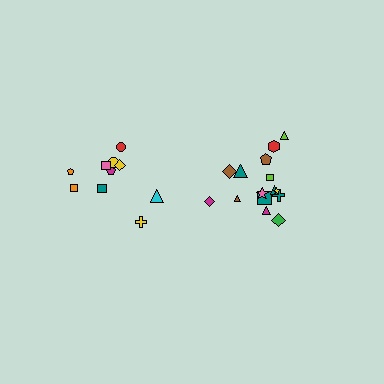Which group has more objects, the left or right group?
The right group.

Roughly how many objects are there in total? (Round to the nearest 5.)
Roughly 25 objects in total.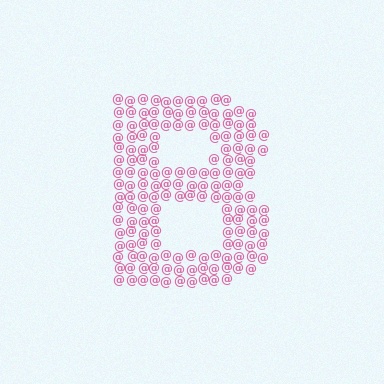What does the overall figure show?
The overall figure shows the letter B.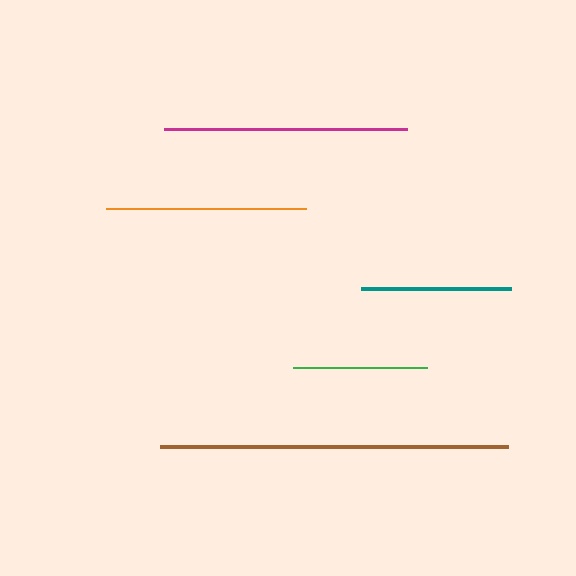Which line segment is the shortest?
The green line is the shortest at approximately 134 pixels.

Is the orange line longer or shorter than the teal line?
The orange line is longer than the teal line.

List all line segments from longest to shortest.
From longest to shortest: brown, magenta, orange, teal, green.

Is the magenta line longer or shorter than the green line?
The magenta line is longer than the green line.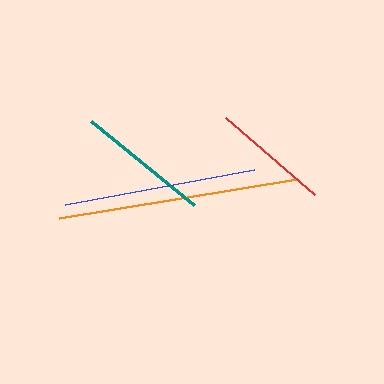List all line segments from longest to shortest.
From longest to shortest: orange, blue, teal, red.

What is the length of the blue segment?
The blue segment is approximately 192 pixels long.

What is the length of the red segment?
The red segment is approximately 118 pixels long.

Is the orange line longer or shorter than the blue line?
The orange line is longer than the blue line.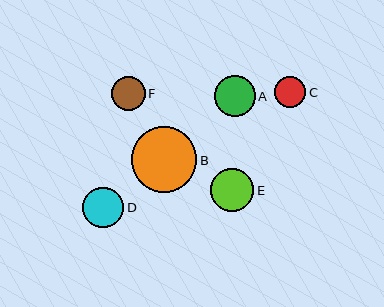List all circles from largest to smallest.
From largest to smallest: B, E, A, D, F, C.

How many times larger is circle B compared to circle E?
Circle B is approximately 1.5 times the size of circle E.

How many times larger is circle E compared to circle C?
Circle E is approximately 1.4 times the size of circle C.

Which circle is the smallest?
Circle C is the smallest with a size of approximately 31 pixels.